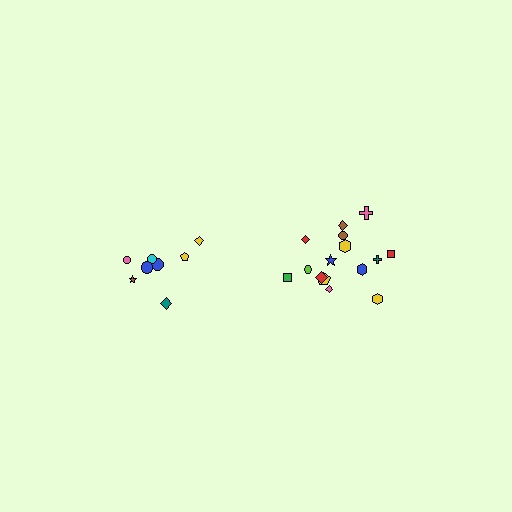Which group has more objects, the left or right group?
The right group.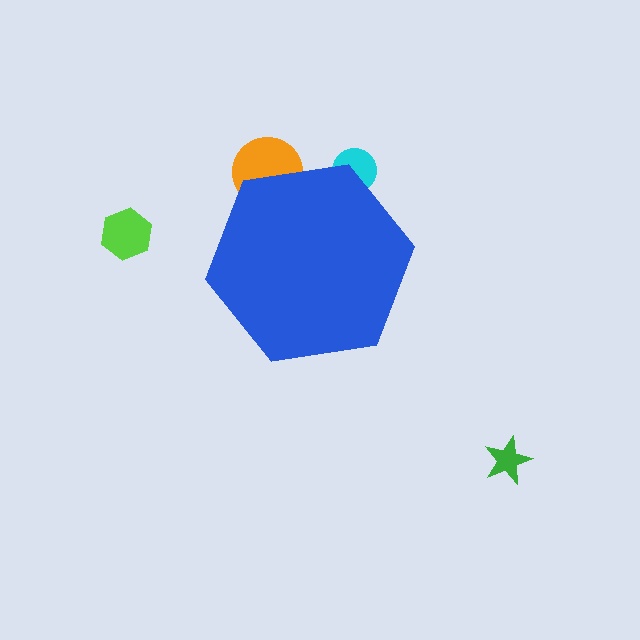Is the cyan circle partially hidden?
Yes, the cyan circle is partially hidden behind the blue hexagon.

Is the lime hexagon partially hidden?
No, the lime hexagon is fully visible.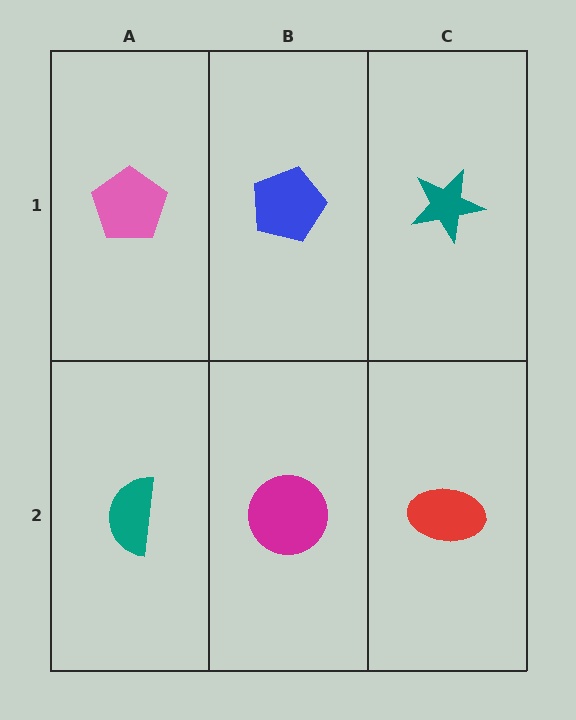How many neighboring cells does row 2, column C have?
2.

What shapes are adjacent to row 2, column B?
A blue pentagon (row 1, column B), a teal semicircle (row 2, column A), a red ellipse (row 2, column C).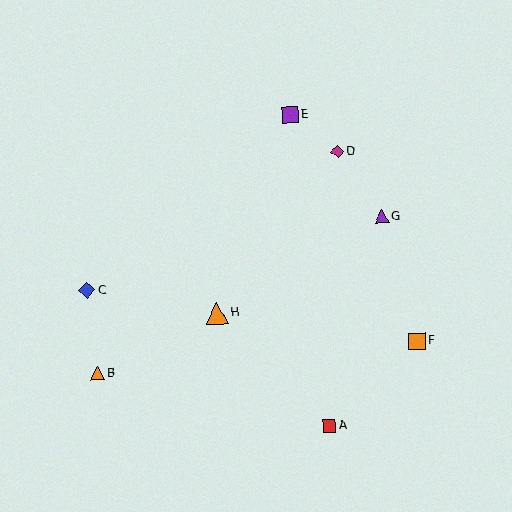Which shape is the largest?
The orange triangle (labeled H) is the largest.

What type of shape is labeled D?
Shape D is a magenta diamond.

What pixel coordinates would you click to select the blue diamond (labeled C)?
Click at (87, 290) to select the blue diamond C.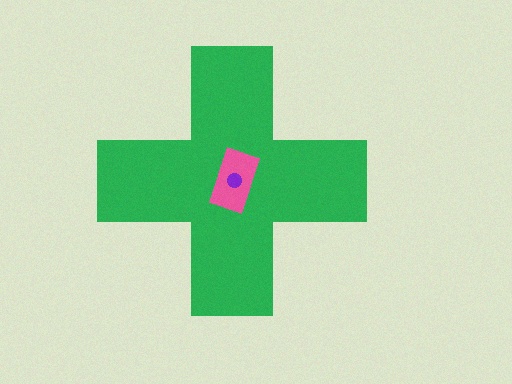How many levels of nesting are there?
3.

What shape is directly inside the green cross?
The pink rectangle.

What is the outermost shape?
The green cross.